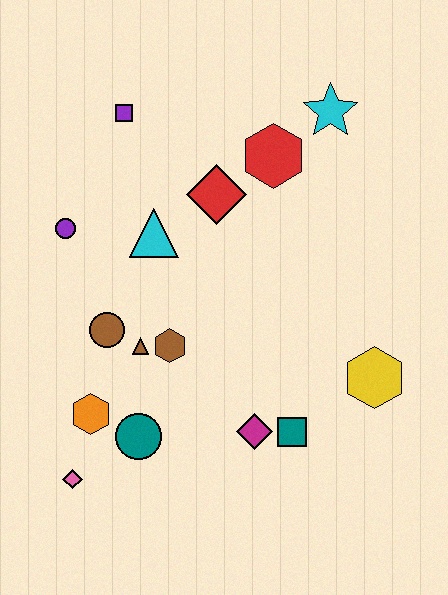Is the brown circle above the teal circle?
Yes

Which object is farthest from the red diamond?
The pink diamond is farthest from the red diamond.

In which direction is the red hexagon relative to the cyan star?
The red hexagon is to the left of the cyan star.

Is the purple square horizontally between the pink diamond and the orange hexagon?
No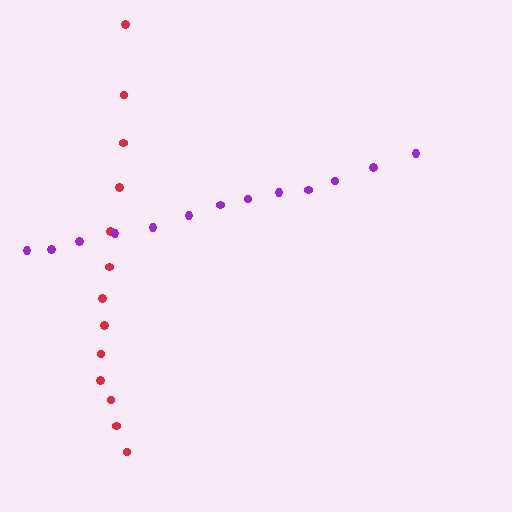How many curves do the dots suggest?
There are 2 distinct paths.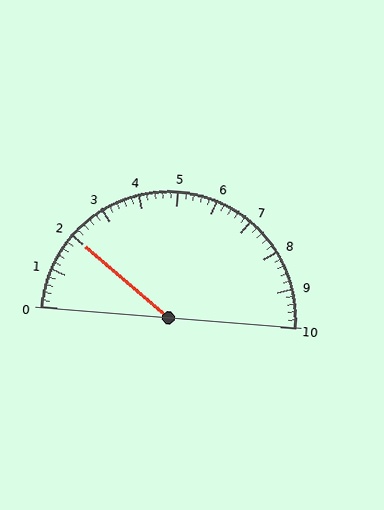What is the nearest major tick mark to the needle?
The nearest major tick mark is 2.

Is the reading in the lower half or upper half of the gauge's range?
The reading is in the lower half of the range (0 to 10).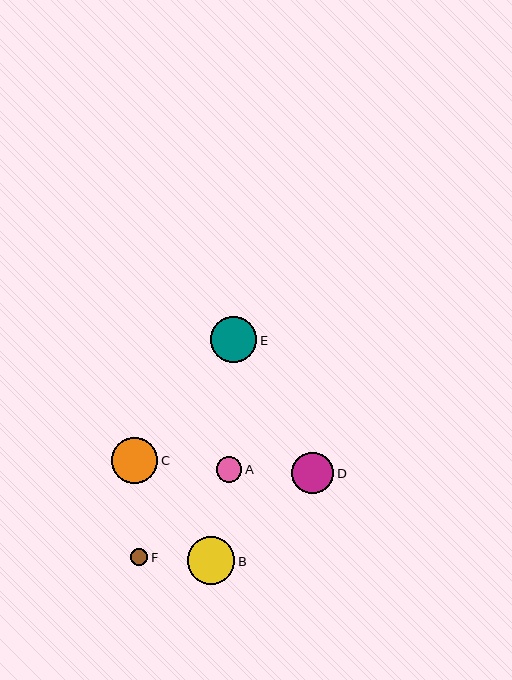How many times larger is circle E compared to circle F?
Circle E is approximately 2.7 times the size of circle F.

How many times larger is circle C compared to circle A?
Circle C is approximately 1.8 times the size of circle A.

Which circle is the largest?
Circle B is the largest with a size of approximately 47 pixels.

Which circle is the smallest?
Circle F is the smallest with a size of approximately 17 pixels.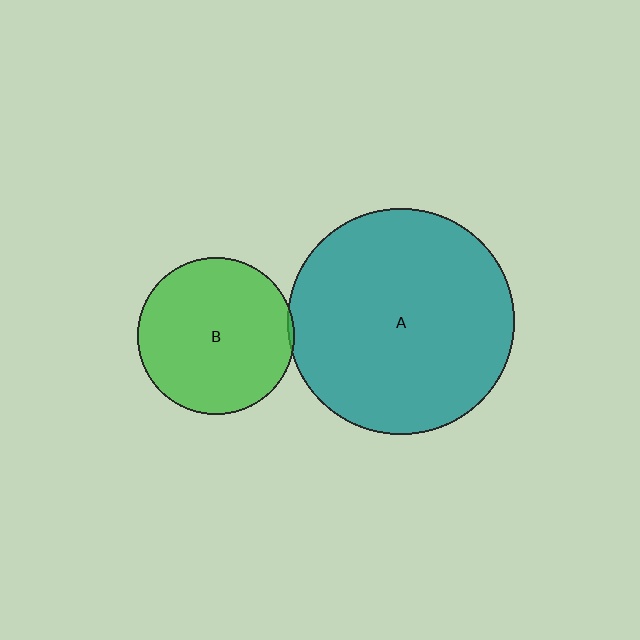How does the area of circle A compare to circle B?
Approximately 2.1 times.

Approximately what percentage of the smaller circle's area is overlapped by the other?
Approximately 5%.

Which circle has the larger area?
Circle A (teal).